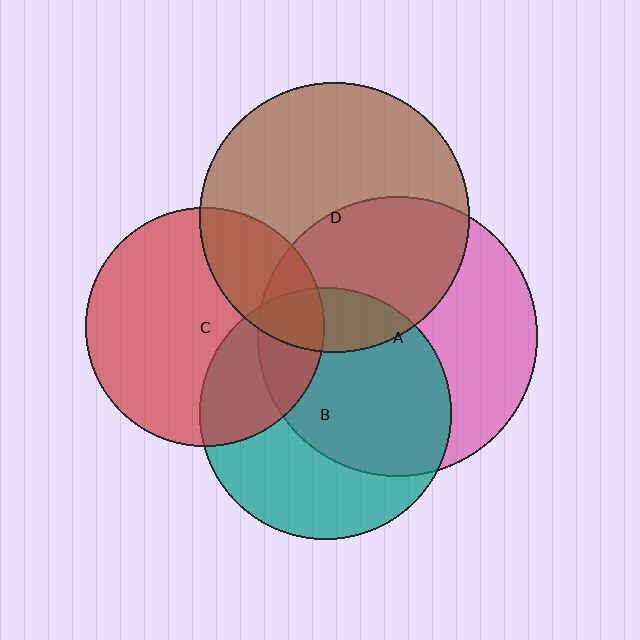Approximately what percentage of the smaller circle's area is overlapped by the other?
Approximately 40%.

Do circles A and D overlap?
Yes.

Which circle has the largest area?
Circle A (pink).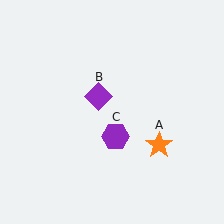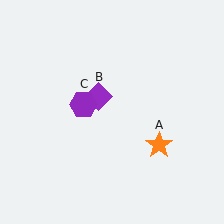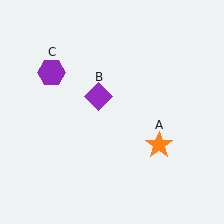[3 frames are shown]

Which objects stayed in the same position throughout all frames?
Orange star (object A) and purple diamond (object B) remained stationary.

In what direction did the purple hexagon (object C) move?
The purple hexagon (object C) moved up and to the left.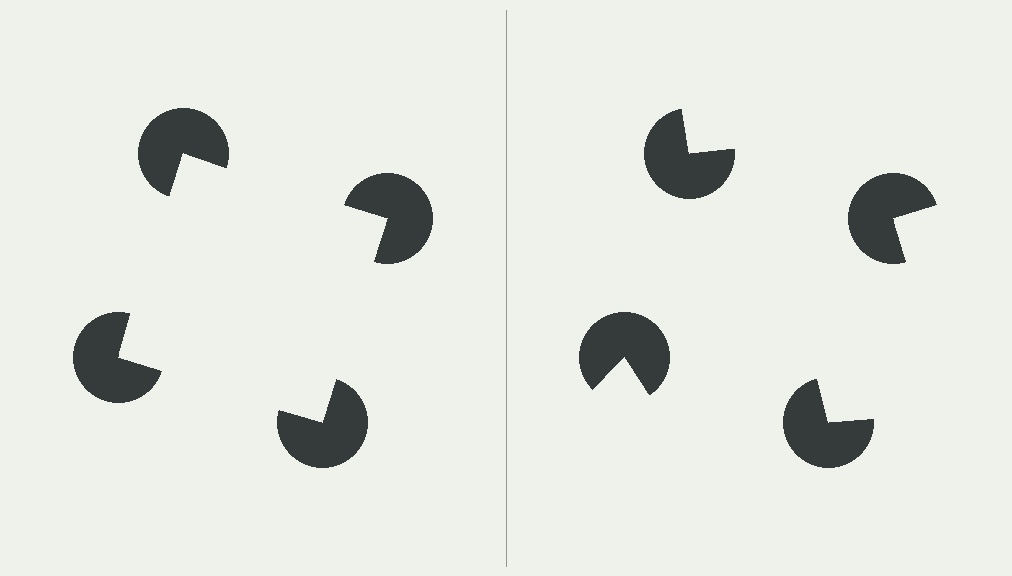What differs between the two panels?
The pac-man discs are positioned identically on both sides; only the wedge orientations differ. On the left they align to a square; on the right they are misaligned.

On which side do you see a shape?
An illusory square appears on the left side. On the right side the wedge cuts are rotated, so no coherent shape forms.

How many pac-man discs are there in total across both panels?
8 — 4 on each side.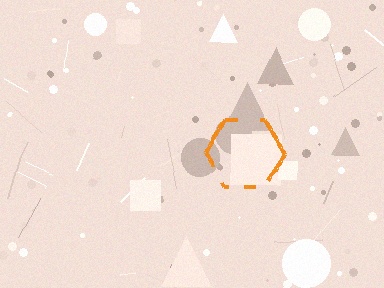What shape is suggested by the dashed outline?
The dashed outline suggests a hexagon.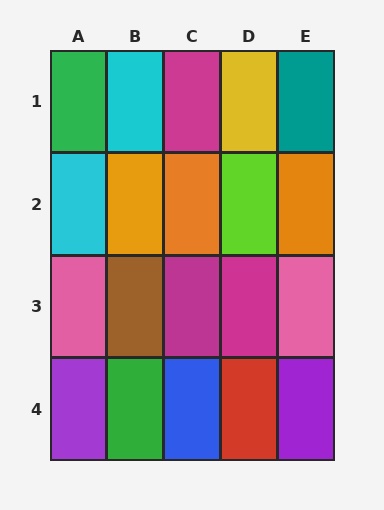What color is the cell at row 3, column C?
Magenta.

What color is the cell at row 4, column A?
Purple.